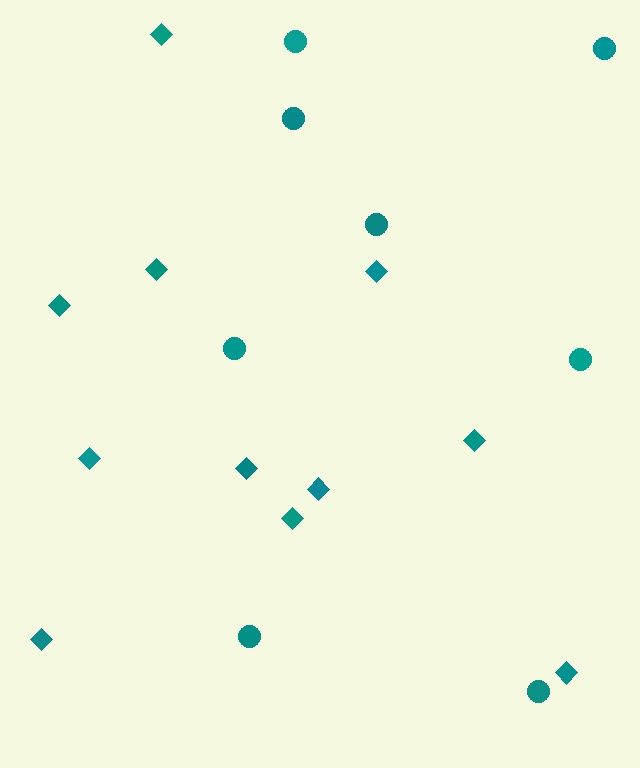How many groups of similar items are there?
There are 2 groups: one group of circles (8) and one group of diamonds (11).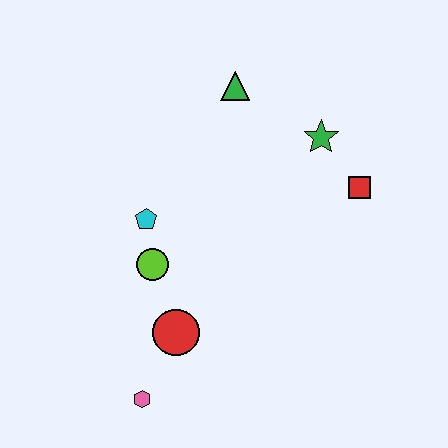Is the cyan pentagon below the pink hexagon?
No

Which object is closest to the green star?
The red square is closest to the green star.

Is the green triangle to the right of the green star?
No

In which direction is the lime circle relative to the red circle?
The lime circle is above the red circle.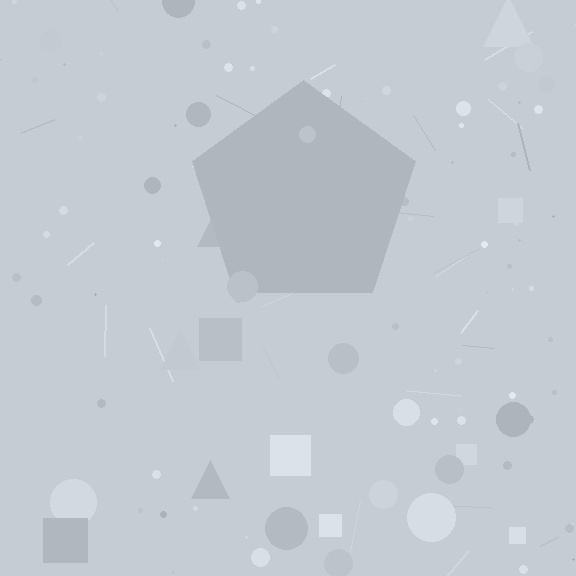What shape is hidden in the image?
A pentagon is hidden in the image.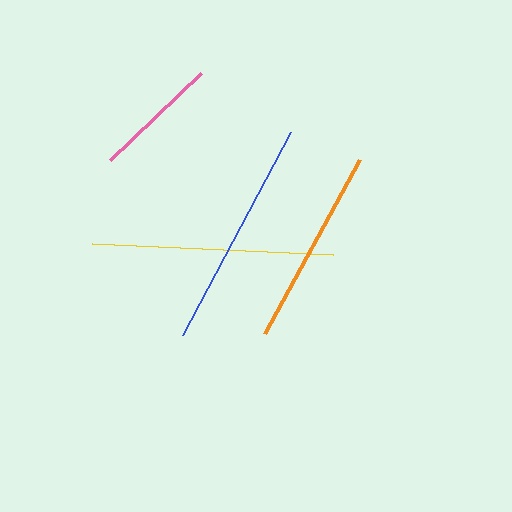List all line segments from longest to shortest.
From longest to shortest: yellow, blue, orange, pink.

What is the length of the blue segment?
The blue segment is approximately 229 pixels long.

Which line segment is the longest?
The yellow line is the longest at approximately 241 pixels.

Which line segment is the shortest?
The pink line is the shortest at approximately 126 pixels.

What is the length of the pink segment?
The pink segment is approximately 126 pixels long.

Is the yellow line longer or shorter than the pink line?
The yellow line is longer than the pink line.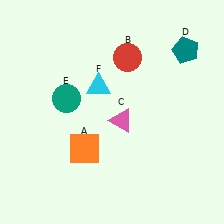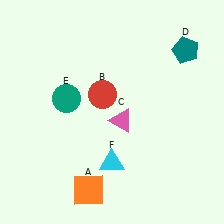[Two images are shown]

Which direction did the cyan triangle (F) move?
The cyan triangle (F) moved down.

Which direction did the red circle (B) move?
The red circle (B) moved down.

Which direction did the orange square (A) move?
The orange square (A) moved down.